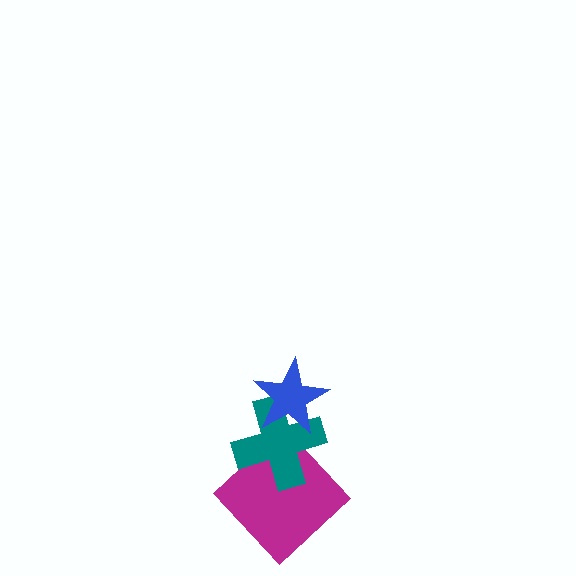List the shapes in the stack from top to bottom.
From top to bottom: the blue star, the teal cross, the magenta diamond.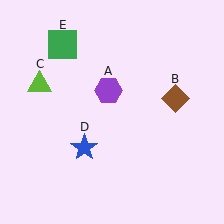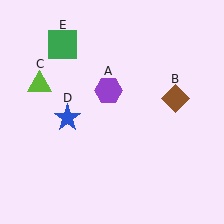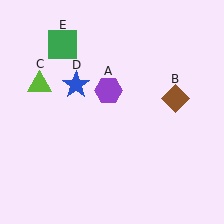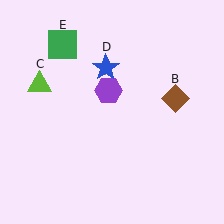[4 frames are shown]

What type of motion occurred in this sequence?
The blue star (object D) rotated clockwise around the center of the scene.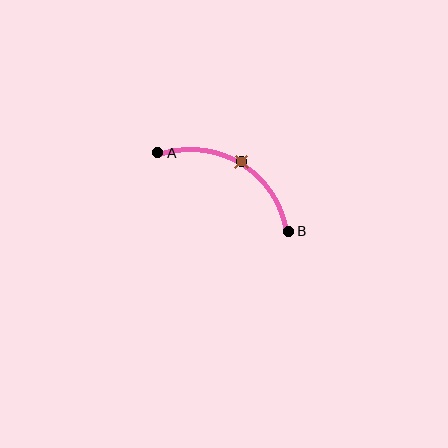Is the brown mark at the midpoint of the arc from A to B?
Yes. The brown mark lies on the arc at equal arc-length from both A and B — it is the arc midpoint.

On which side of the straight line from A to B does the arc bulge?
The arc bulges above the straight line connecting A and B.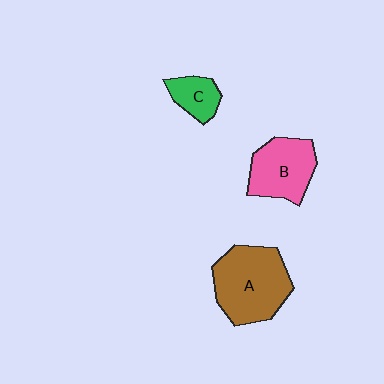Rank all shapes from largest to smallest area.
From largest to smallest: A (brown), B (pink), C (green).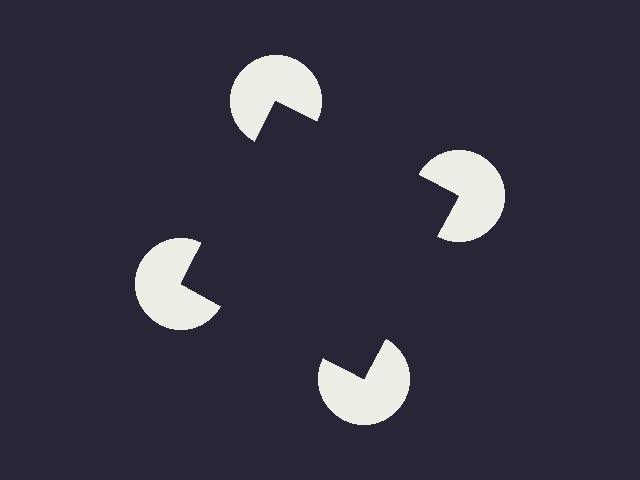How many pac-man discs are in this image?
There are 4 — one at each vertex of the illusory square.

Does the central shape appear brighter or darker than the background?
It typically appears slightly darker than the background, even though no actual brightness change is drawn.